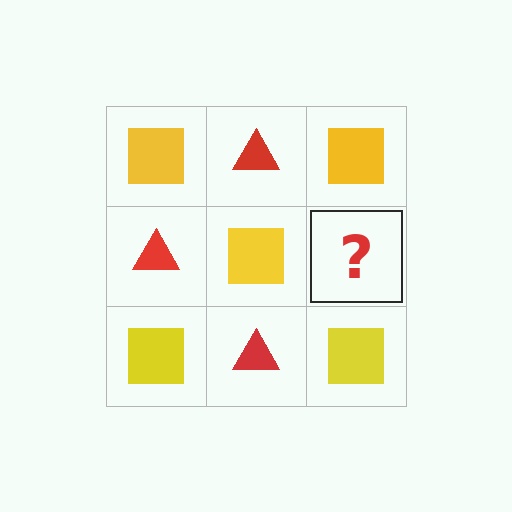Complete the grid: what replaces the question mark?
The question mark should be replaced with a red triangle.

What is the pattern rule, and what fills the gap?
The rule is that it alternates yellow square and red triangle in a checkerboard pattern. The gap should be filled with a red triangle.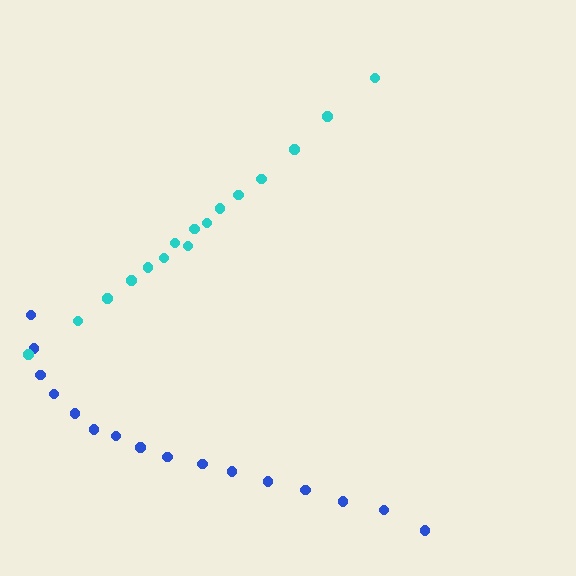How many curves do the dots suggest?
There are 2 distinct paths.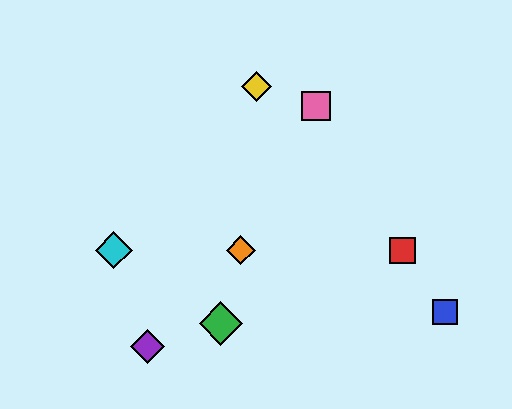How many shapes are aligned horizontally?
3 shapes (the red square, the orange diamond, the cyan diamond) are aligned horizontally.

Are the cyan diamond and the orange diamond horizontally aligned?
Yes, both are at y≈250.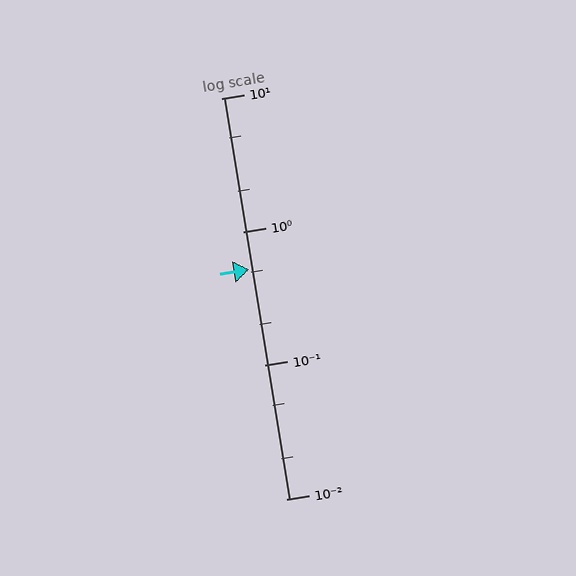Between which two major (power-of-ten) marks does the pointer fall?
The pointer is between 0.1 and 1.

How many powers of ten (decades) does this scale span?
The scale spans 3 decades, from 0.01 to 10.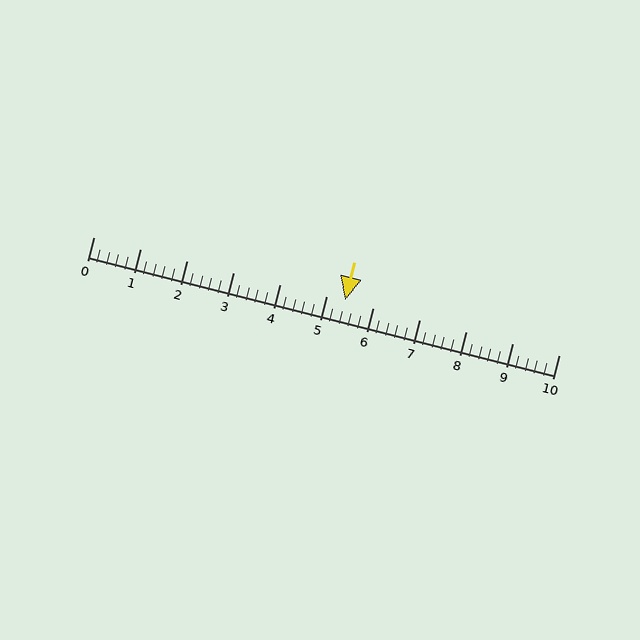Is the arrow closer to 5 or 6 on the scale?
The arrow is closer to 5.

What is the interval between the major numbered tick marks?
The major tick marks are spaced 1 units apart.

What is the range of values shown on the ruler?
The ruler shows values from 0 to 10.